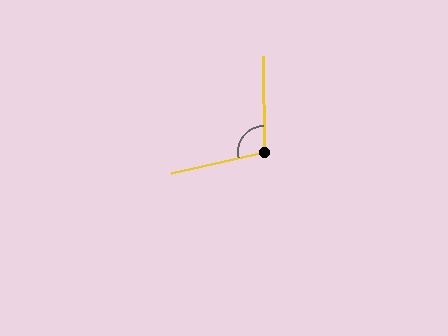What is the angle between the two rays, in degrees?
Approximately 102 degrees.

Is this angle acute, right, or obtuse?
It is obtuse.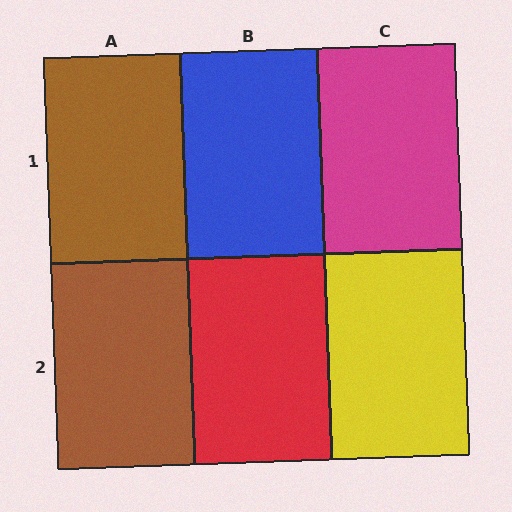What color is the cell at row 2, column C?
Yellow.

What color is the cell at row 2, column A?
Brown.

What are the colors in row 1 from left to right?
Brown, blue, magenta.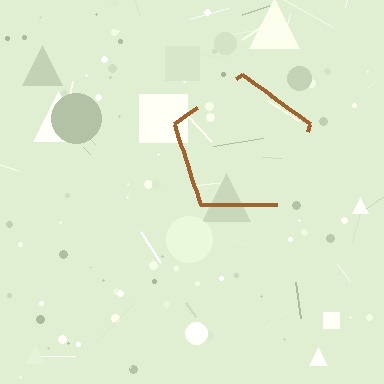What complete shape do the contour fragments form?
The contour fragments form a pentagon.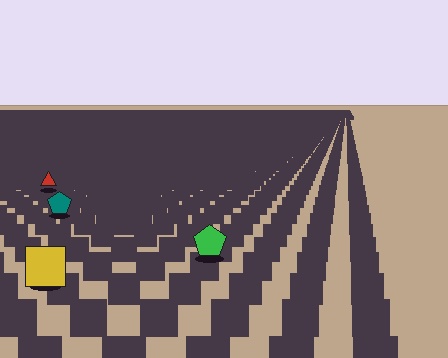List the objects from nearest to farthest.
From nearest to farthest: the yellow square, the green pentagon, the teal pentagon, the red triangle.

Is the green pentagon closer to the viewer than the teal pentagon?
Yes. The green pentagon is closer — you can tell from the texture gradient: the ground texture is coarser near it.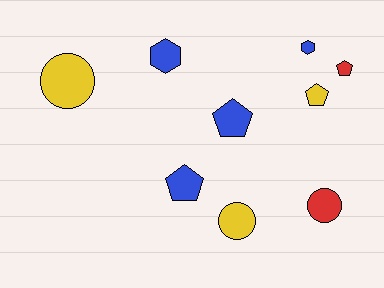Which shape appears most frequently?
Pentagon, with 4 objects.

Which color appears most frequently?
Blue, with 4 objects.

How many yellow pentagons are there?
There is 1 yellow pentagon.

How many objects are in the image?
There are 9 objects.